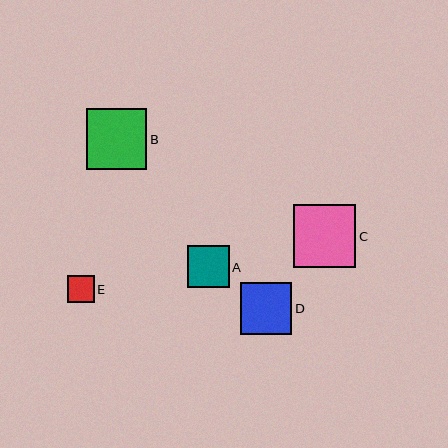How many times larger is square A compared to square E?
Square A is approximately 1.5 times the size of square E.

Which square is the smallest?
Square E is the smallest with a size of approximately 27 pixels.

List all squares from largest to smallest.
From largest to smallest: C, B, D, A, E.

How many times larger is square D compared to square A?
Square D is approximately 1.2 times the size of square A.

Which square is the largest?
Square C is the largest with a size of approximately 62 pixels.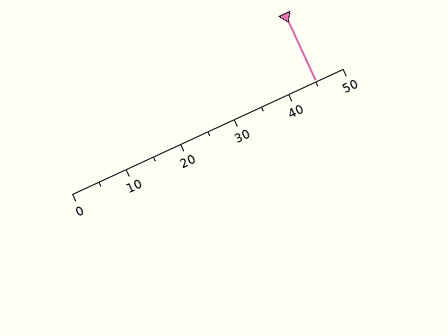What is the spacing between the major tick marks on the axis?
The major ticks are spaced 10 apart.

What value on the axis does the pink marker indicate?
The marker indicates approximately 45.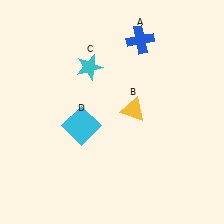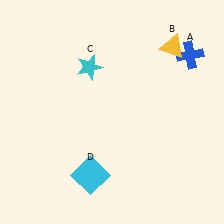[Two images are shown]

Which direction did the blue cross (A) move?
The blue cross (A) moved right.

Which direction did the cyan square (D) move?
The cyan square (D) moved down.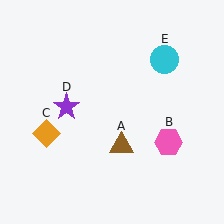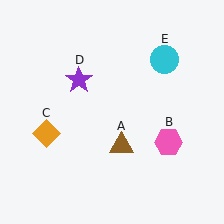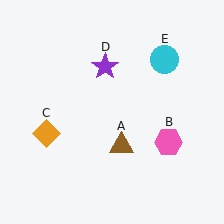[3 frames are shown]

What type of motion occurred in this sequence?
The purple star (object D) rotated clockwise around the center of the scene.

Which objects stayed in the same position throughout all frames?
Brown triangle (object A) and pink hexagon (object B) and orange diamond (object C) and cyan circle (object E) remained stationary.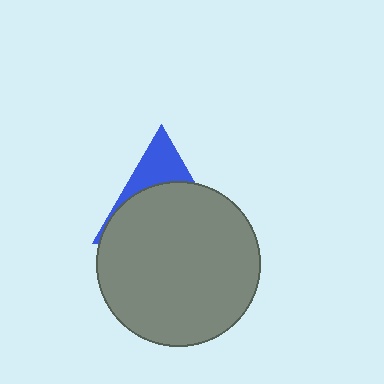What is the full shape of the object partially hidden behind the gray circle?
The partially hidden object is a blue triangle.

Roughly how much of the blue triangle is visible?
A small part of it is visible (roughly 30%).